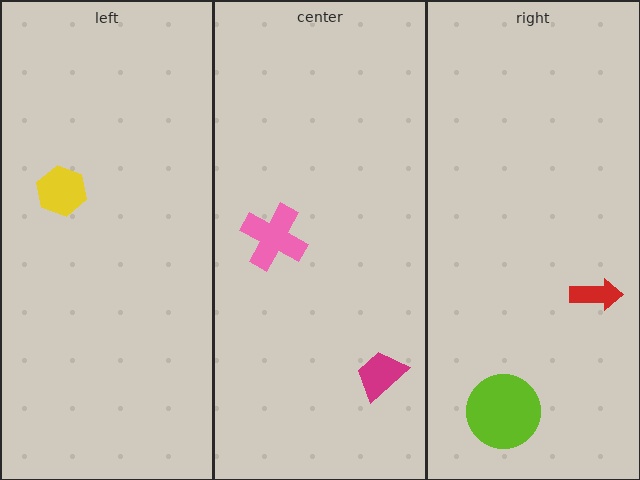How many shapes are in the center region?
2.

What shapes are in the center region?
The pink cross, the magenta trapezoid.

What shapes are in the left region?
The yellow hexagon.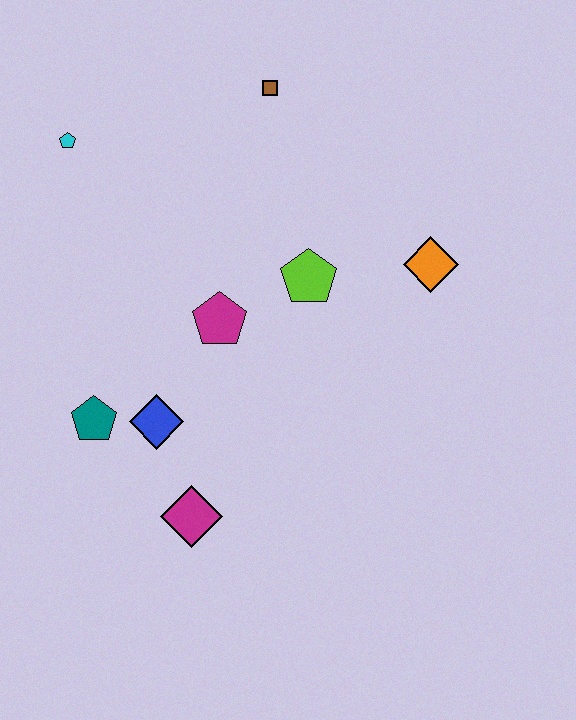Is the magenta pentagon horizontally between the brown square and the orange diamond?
No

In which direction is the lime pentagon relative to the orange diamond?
The lime pentagon is to the left of the orange diamond.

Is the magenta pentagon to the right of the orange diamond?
No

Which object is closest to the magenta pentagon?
The lime pentagon is closest to the magenta pentagon.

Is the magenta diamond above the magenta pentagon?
No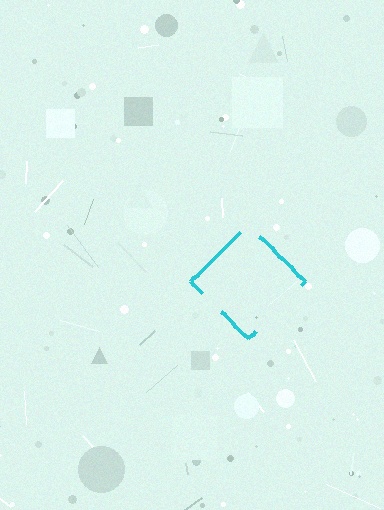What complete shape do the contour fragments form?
The contour fragments form a diamond.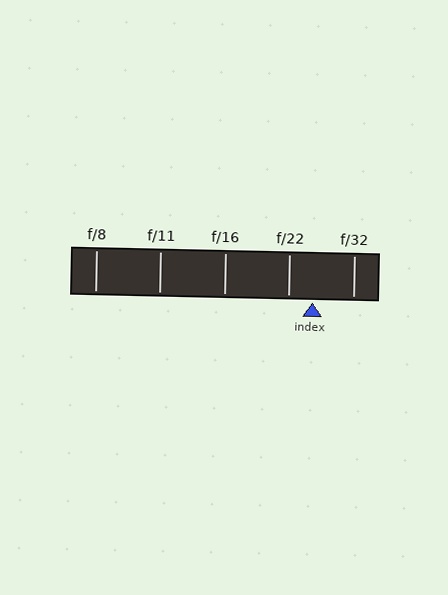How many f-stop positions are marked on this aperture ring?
There are 5 f-stop positions marked.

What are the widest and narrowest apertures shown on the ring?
The widest aperture shown is f/8 and the narrowest is f/32.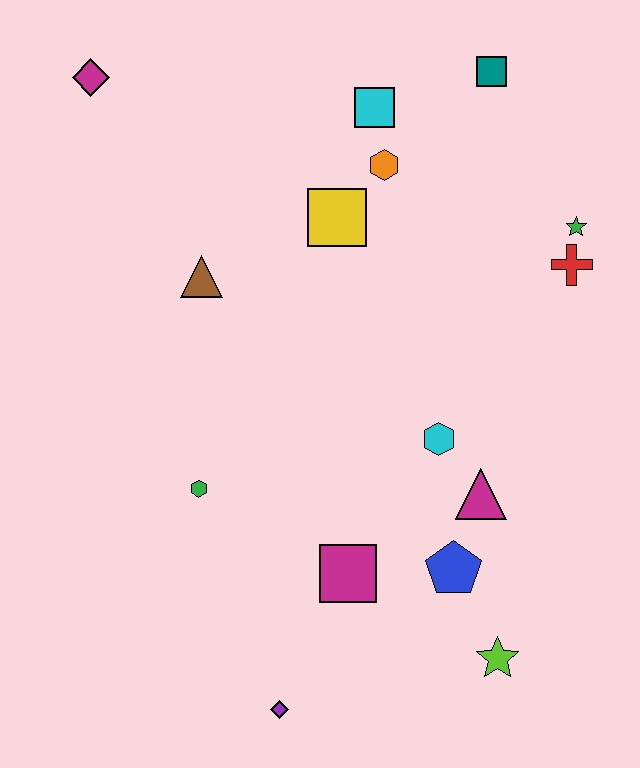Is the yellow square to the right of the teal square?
No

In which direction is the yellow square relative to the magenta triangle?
The yellow square is above the magenta triangle.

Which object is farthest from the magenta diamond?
The lime star is farthest from the magenta diamond.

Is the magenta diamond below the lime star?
No